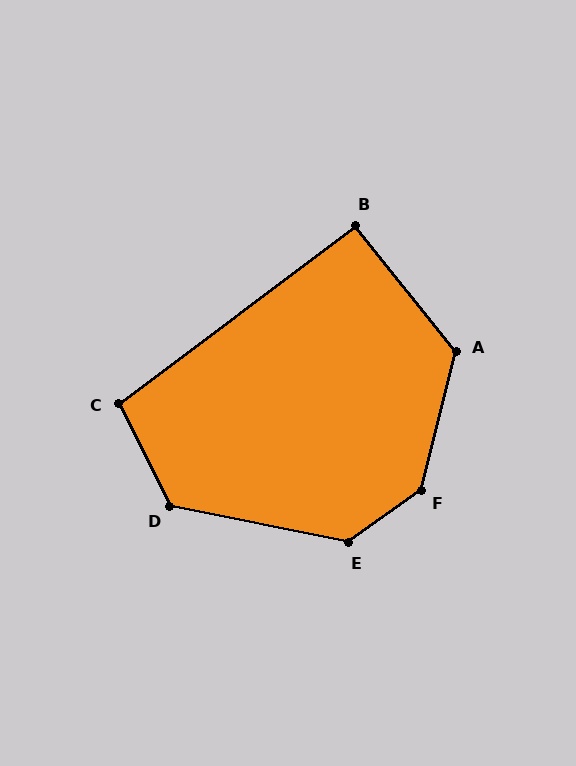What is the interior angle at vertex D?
Approximately 128 degrees (obtuse).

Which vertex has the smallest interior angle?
B, at approximately 92 degrees.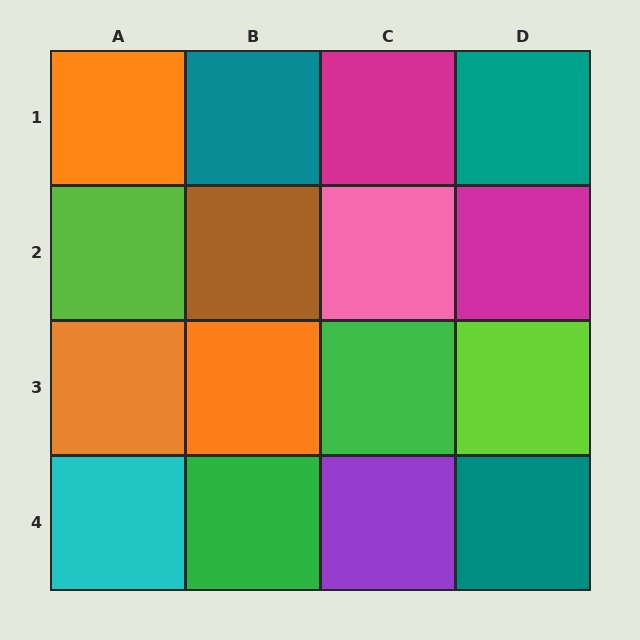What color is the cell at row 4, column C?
Purple.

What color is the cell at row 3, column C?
Green.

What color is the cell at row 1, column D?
Teal.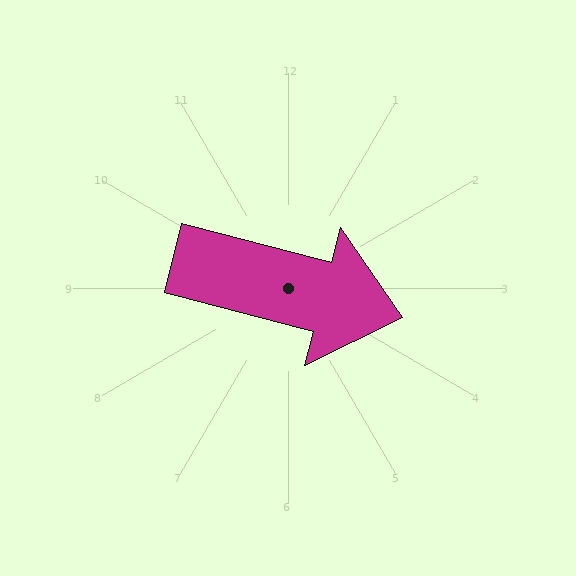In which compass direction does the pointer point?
East.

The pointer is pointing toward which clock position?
Roughly 3 o'clock.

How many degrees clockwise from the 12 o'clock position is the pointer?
Approximately 104 degrees.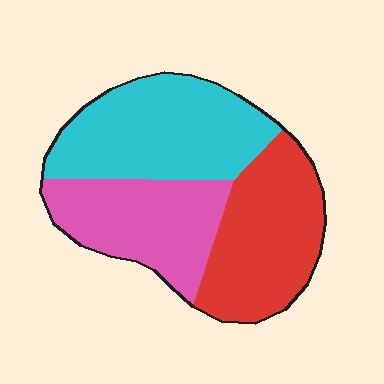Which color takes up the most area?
Cyan, at roughly 40%.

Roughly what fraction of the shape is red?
Red takes up about one third (1/3) of the shape.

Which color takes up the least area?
Pink, at roughly 30%.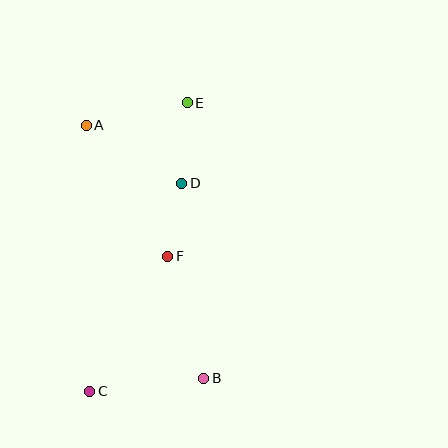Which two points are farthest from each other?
Points C and E are farthest from each other.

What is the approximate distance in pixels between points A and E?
The distance between A and E is approximately 104 pixels.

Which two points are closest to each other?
Points D and F are closest to each other.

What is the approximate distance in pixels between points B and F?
The distance between B and F is approximately 127 pixels.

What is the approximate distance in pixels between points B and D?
The distance between B and D is approximately 196 pixels.